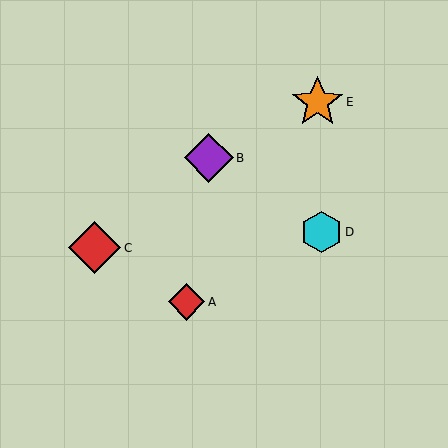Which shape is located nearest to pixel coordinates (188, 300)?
The red diamond (labeled A) at (187, 302) is nearest to that location.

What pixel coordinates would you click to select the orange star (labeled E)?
Click at (318, 102) to select the orange star E.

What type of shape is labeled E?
Shape E is an orange star.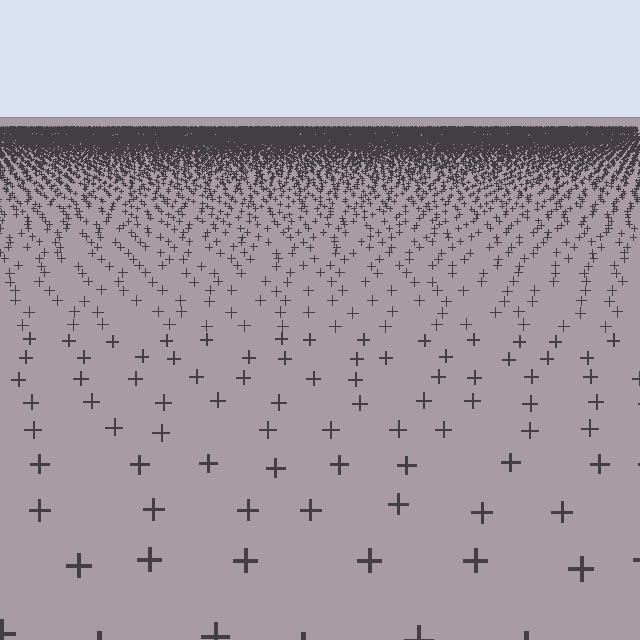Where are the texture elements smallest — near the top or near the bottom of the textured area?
Near the top.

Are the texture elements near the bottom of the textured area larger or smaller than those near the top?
Larger. Near the bottom, elements are closer to the viewer and appear at a bigger on-screen size.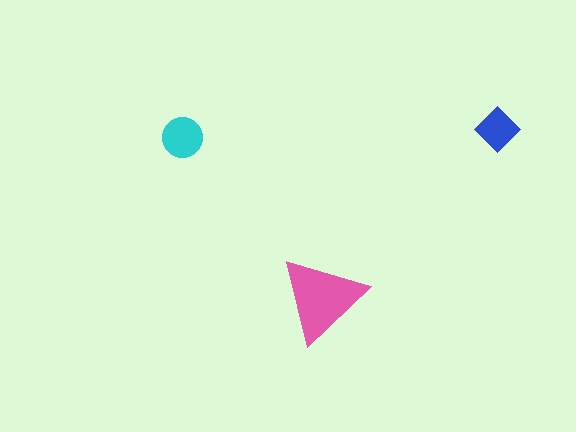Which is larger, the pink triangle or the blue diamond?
The pink triangle.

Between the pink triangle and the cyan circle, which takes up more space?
The pink triangle.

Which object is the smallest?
The blue diamond.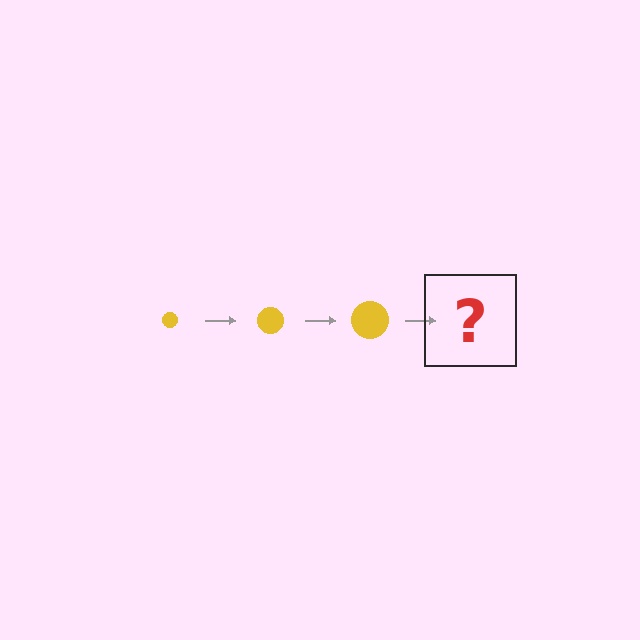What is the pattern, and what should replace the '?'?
The pattern is that the circle gets progressively larger each step. The '?' should be a yellow circle, larger than the previous one.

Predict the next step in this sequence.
The next step is a yellow circle, larger than the previous one.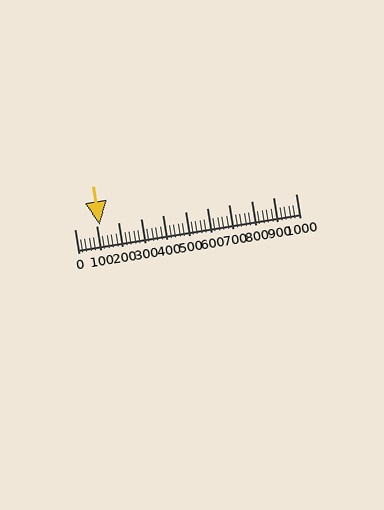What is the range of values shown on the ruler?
The ruler shows values from 0 to 1000.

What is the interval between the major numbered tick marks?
The major tick marks are spaced 100 units apart.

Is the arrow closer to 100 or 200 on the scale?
The arrow is closer to 100.